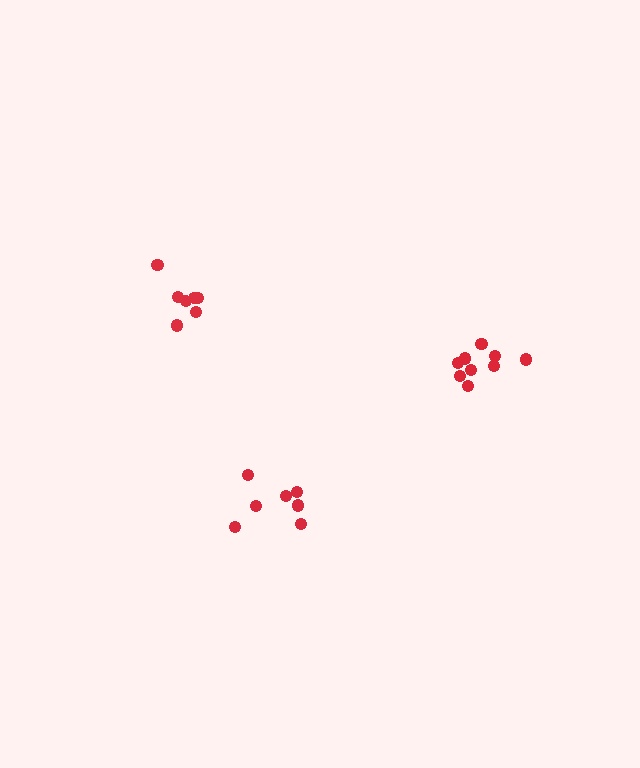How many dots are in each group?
Group 1: 7 dots, Group 2: 7 dots, Group 3: 9 dots (23 total).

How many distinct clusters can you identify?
There are 3 distinct clusters.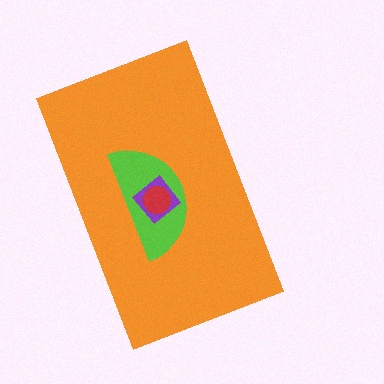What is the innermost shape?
The red circle.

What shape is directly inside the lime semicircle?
The purple diamond.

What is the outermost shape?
The orange rectangle.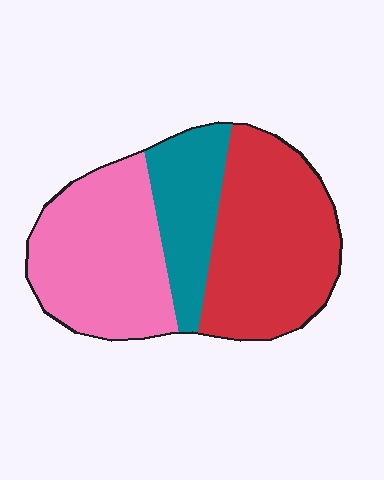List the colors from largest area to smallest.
From largest to smallest: red, pink, teal.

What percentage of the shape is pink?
Pink takes up about three eighths (3/8) of the shape.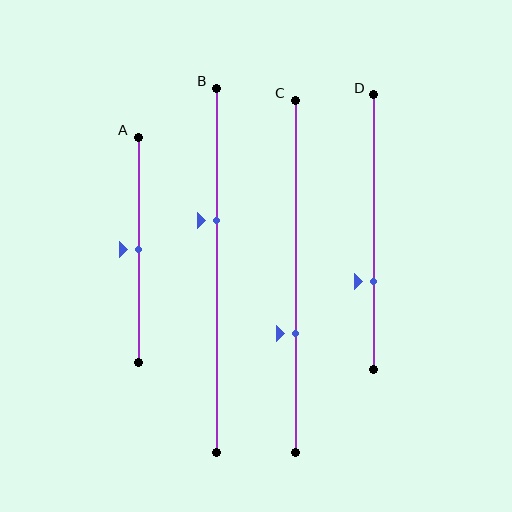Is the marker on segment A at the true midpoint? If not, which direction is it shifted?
Yes, the marker on segment A is at the true midpoint.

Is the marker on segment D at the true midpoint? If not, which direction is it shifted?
No, the marker on segment D is shifted downward by about 18% of the segment length.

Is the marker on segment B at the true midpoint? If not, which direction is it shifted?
No, the marker on segment B is shifted upward by about 14% of the segment length.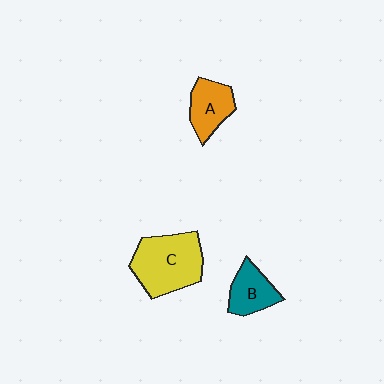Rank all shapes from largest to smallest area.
From largest to smallest: C (yellow), A (orange), B (teal).